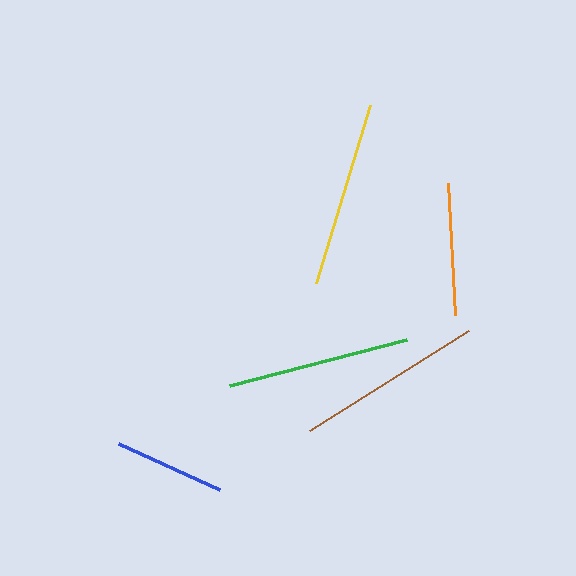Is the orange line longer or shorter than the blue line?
The orange line is longer than the blue line.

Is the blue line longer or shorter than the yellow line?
The yellow line is longer than the blue line.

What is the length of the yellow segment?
The yellow segment is approximately 186 pixels long.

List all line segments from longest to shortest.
From longest to shortest: brown, yellow, green, orange, blue.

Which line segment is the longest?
The brown line is the longest at approximately 188 pixels.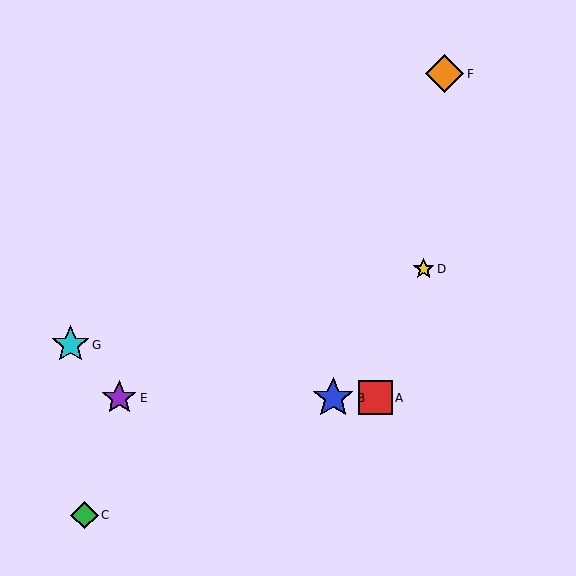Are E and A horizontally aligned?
Yes, both are at y≈398.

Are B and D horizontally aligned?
No, B is at y≈398 and D is at y≈269.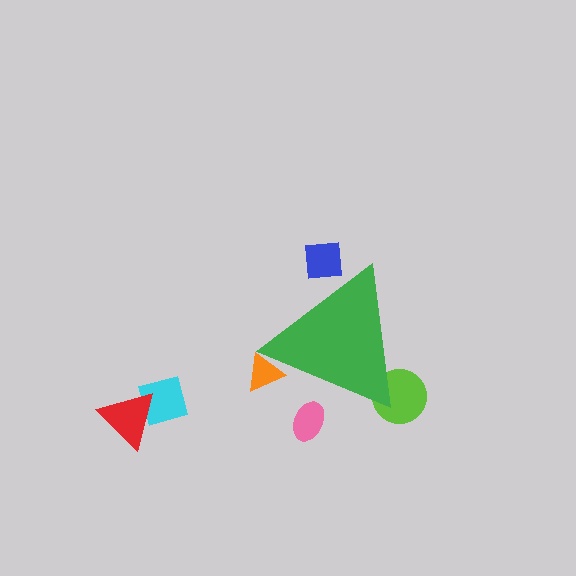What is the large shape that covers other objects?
A green triangle.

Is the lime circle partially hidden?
Yes, the lime circle is partially hidden behind the green triangle.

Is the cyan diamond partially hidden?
No, the cyan diamond is fully visible.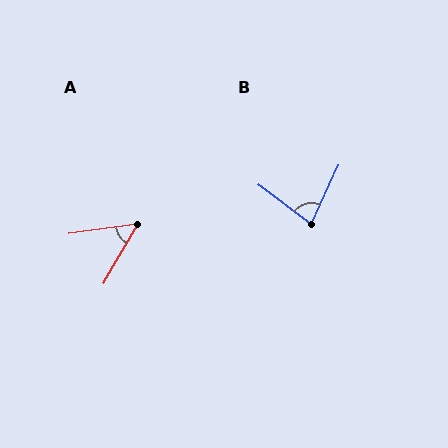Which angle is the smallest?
A, at approximately 52 degrees.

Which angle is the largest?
B, at approximately 78 degrees.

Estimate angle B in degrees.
Approximately 78 degrees.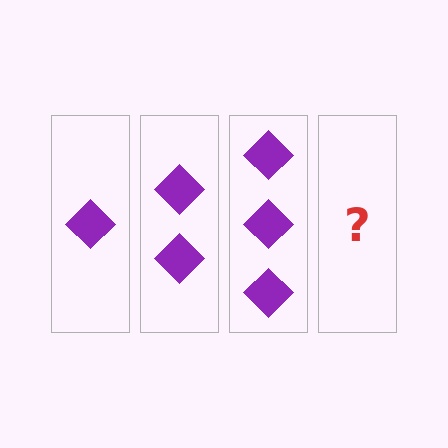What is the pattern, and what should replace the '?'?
The pattern is that each step adds one more diamond. The '?' should be 4 diamonds.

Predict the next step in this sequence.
The next step is 4 diamonds.